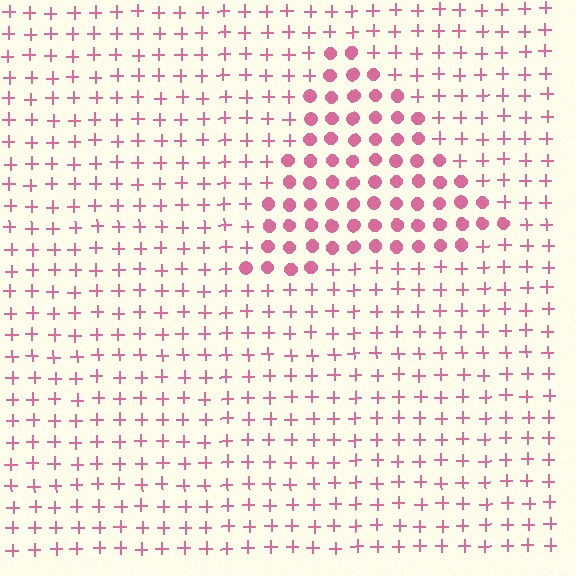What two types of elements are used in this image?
The image uses circles inside the triangle region and plus signs outside it.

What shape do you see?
I see a triangle.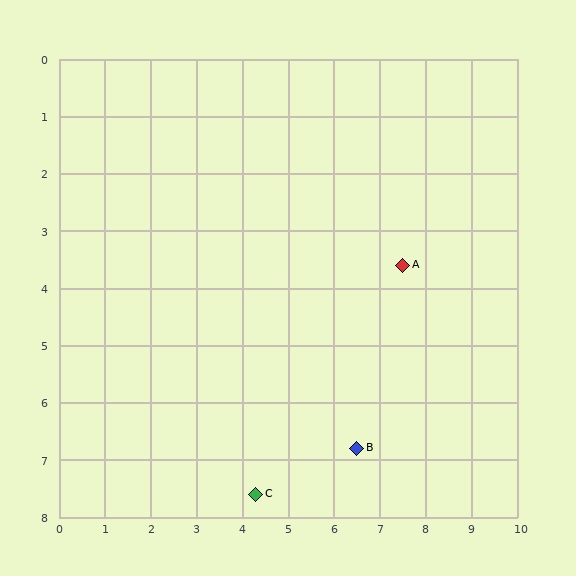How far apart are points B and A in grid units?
Points B and A are about 3.4 grid units apart.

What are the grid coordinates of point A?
Point A is at approximately (7.5, 3.6).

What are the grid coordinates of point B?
Point B is at approximately (6.5, 6.8).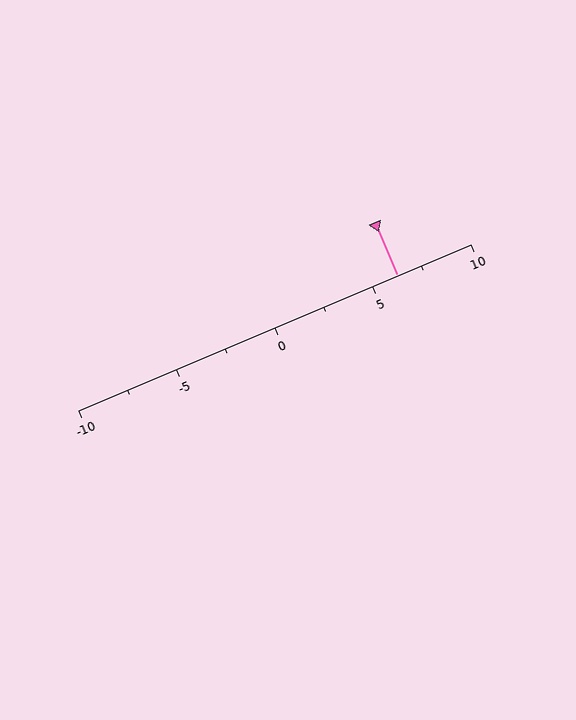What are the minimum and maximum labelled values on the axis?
The axis runs from -10 to 10.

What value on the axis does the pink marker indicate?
The marker indicates approximately 6.2.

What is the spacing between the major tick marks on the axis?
The major ticks are spaced 5 apart.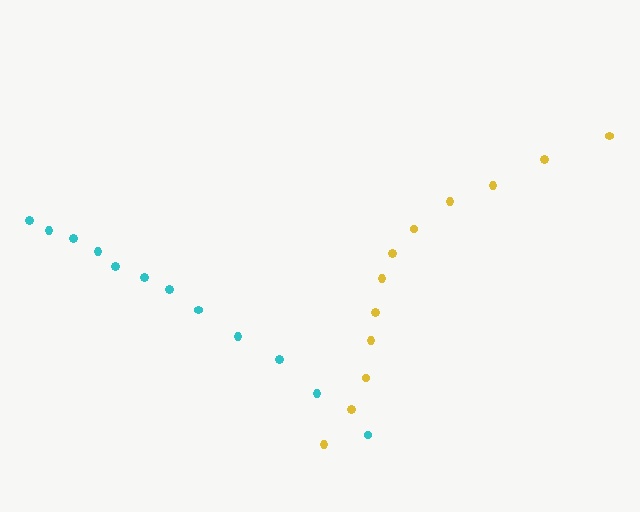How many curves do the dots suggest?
There are 2 distinct paths.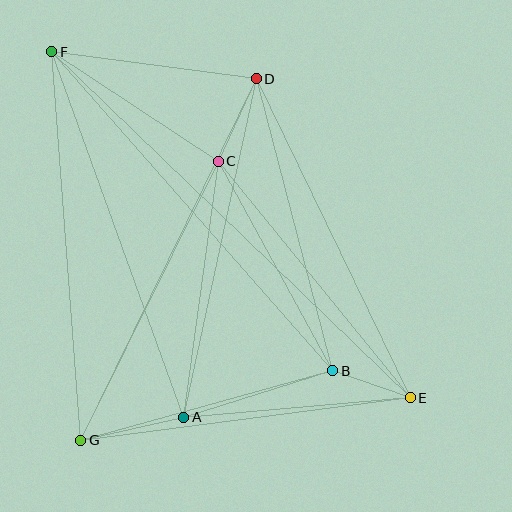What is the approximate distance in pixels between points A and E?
The distance between A and E is approximately 227 pixels.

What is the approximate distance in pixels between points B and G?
The distance between B and G is approximately 261 pixels.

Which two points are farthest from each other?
Points E and F are farthest from each other.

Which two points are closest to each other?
Points B and E are closest to each other.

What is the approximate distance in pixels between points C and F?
The distance between C and F is approximately 199 pixels.